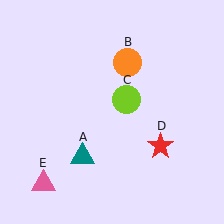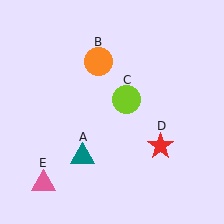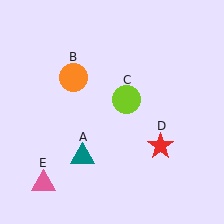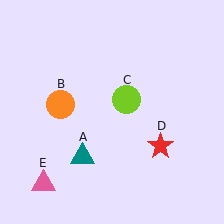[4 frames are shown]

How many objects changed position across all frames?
1 object changed position: orange circle (object B).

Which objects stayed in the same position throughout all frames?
Teal triangle (object A) and lime circle (object C) and red star (object D) and pink triangle (object E) remained stationary.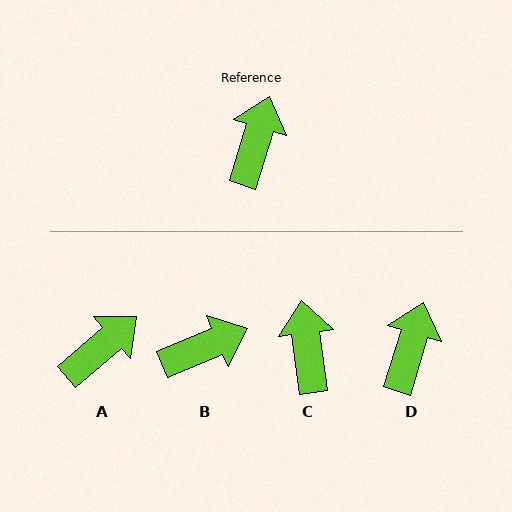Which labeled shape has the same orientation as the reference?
D.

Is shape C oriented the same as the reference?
No, it is off by about 24 degrees.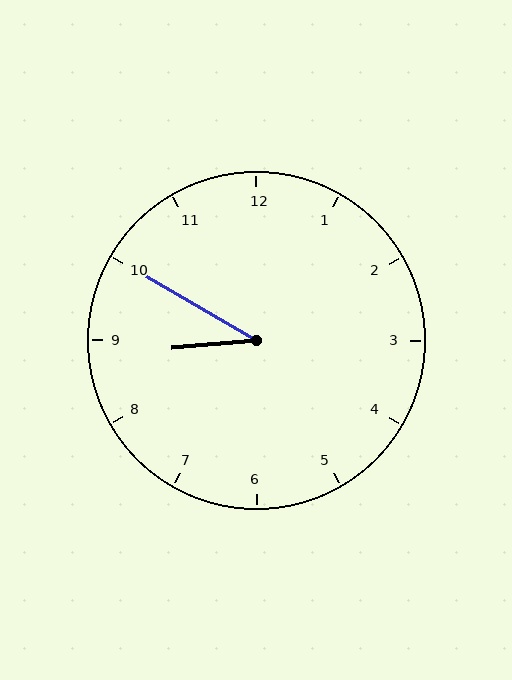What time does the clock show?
8:50.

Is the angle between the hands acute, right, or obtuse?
It is acute.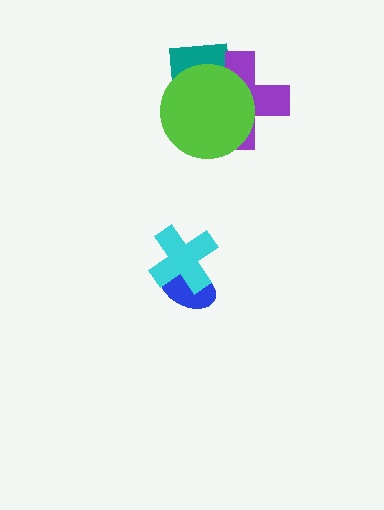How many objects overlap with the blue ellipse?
1 object overlaps with the blue ellipse.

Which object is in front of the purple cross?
The lime circle is in front of the purple cross.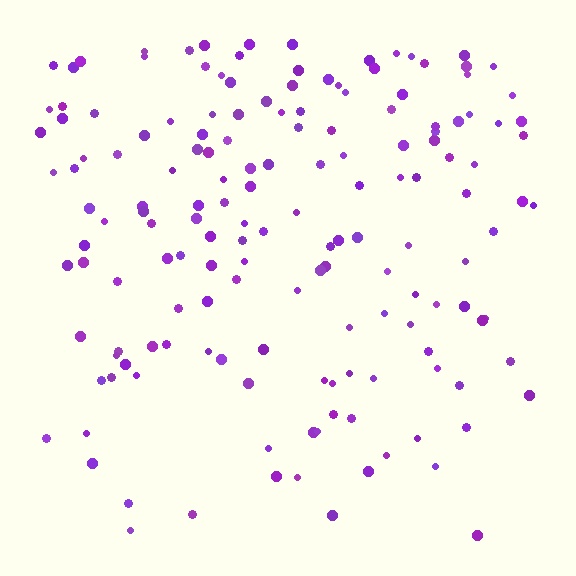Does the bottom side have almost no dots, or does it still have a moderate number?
Still a moderate number, just noticeably fewer than the top.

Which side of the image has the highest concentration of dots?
The top.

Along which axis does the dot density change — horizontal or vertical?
Vertical.